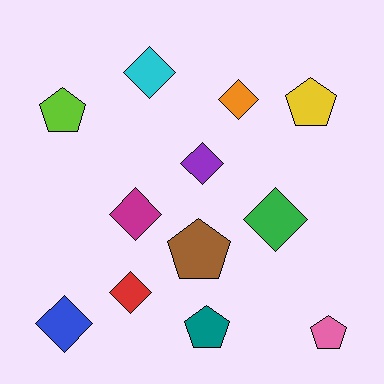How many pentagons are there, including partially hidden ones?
There are 5 pentagons.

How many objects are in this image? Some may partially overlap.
There are 12 objects.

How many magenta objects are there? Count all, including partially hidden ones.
There is 1 magenta object.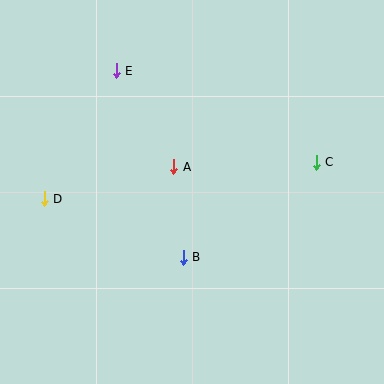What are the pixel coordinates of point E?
Point E is at (116, 71).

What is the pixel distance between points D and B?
The distance between D and B is 151 pixels.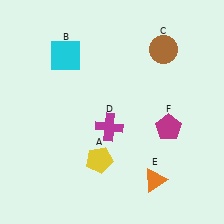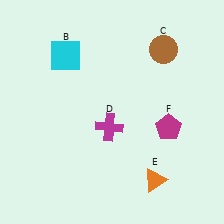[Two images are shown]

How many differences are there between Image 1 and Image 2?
There is 1 difference between the two images.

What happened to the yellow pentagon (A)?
The yellow pentagon (A) was removed in Image 2. It was in the bottom-left area of Image 1.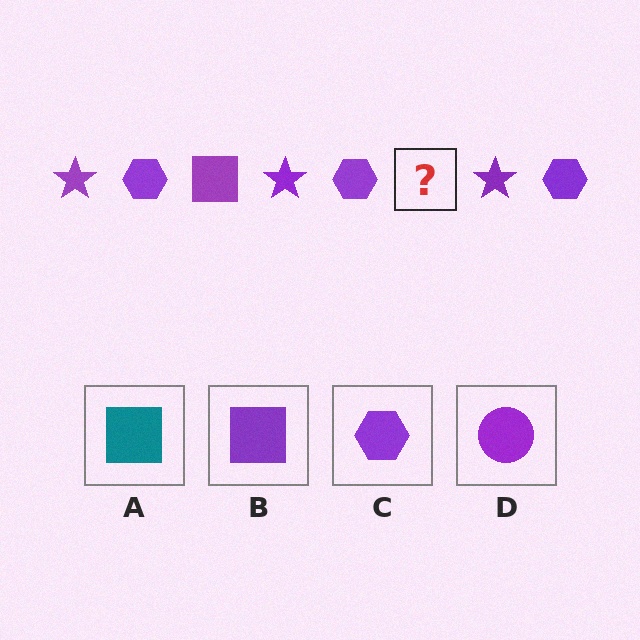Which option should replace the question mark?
Option B.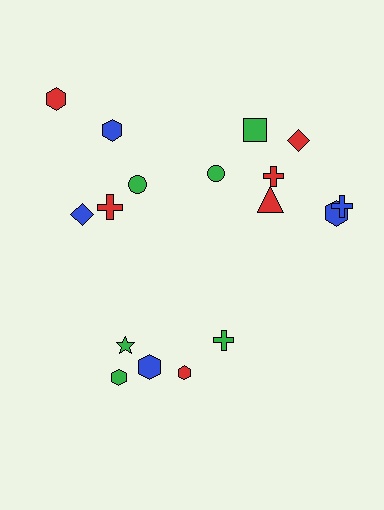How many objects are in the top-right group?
There are 7 objects.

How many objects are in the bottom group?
There are 5 objects.